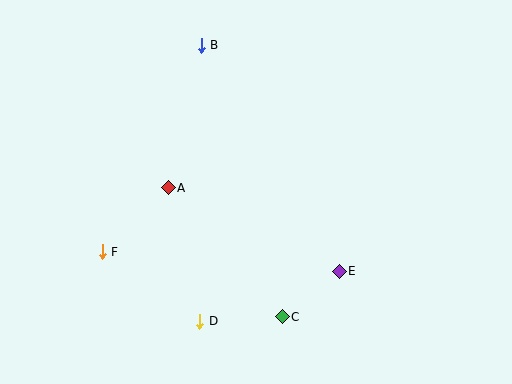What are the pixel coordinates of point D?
Point D is at (200, 321).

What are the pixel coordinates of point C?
Point C is at (282, 317).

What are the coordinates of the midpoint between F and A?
The midpoint between F and A is at (135, 220).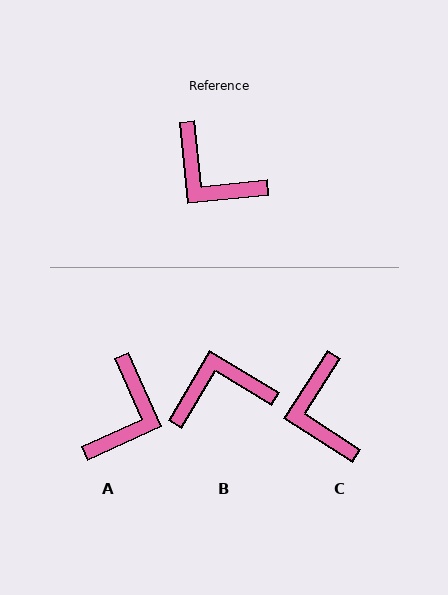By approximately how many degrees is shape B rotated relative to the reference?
Approximately 126 degrees clockwise.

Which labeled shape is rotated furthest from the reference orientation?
B, about 126 degrees away.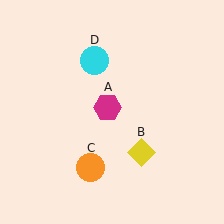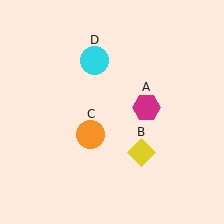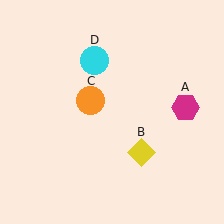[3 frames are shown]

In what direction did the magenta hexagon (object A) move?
The magenta hexagon (object A) moved right.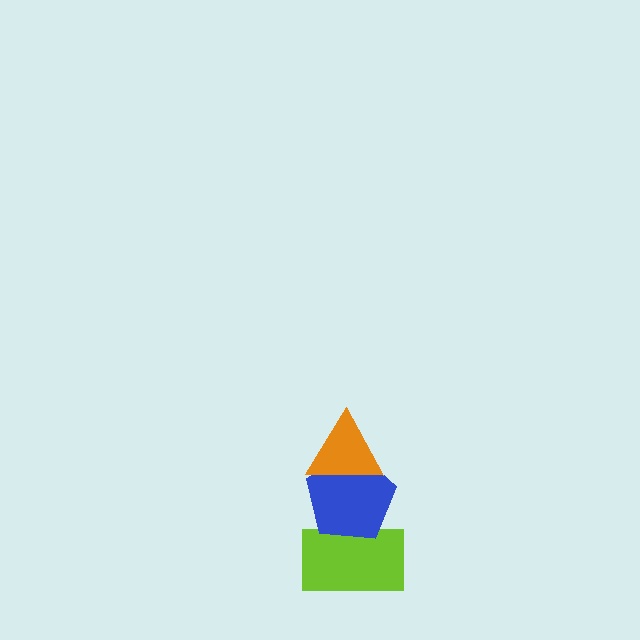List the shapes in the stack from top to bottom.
From top to bottom: the orange triangle, the blue pentagon, the lime rectangle.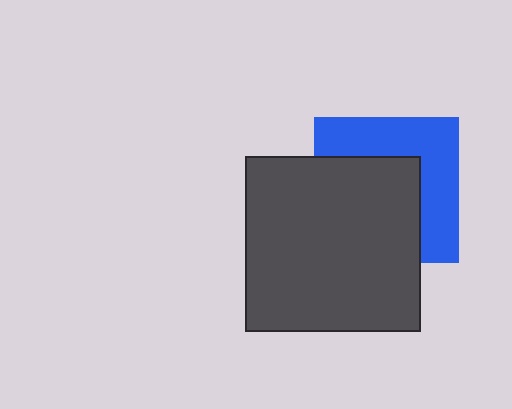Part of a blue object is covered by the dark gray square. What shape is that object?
It is a square.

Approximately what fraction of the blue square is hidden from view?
Roughly 55% of the blue square is hidden behind the dark gray square.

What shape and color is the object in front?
The object in front is a dark gray square.